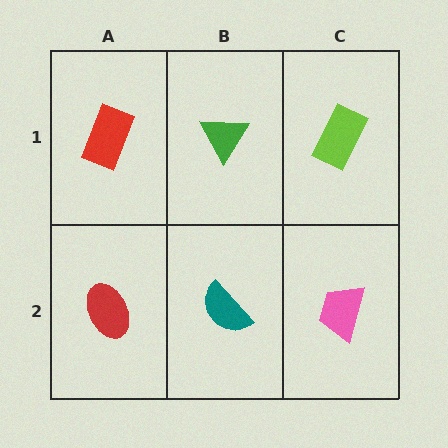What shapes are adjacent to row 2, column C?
A lime rectangle (row 1, column C), a teal semicircle (row 2, column B).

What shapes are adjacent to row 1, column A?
A red ellipse (row 2, column A), a green triangle (row 1, column B).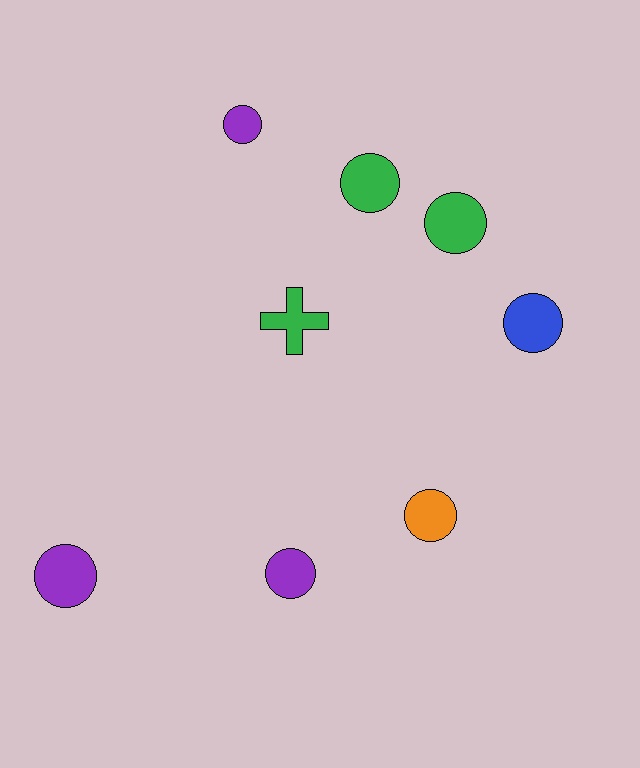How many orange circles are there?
There is 1 orange circle.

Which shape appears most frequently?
Circle, with 7 objects.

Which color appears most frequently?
Green, with 3 objects.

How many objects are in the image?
There are 8 objects.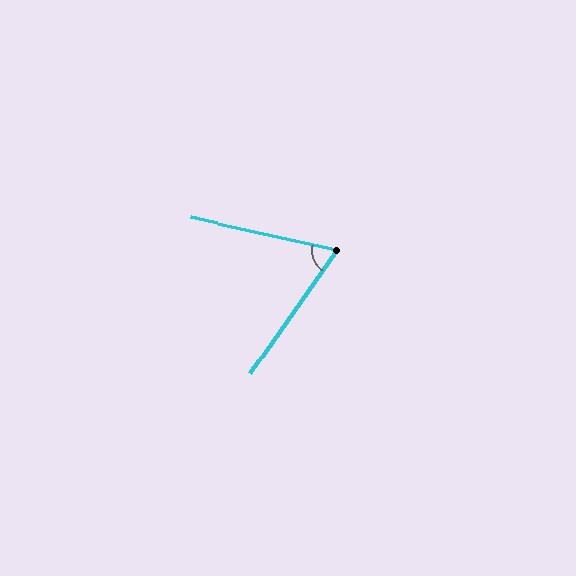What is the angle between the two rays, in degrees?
Approximately 68 degrees.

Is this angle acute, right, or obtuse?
It is acute.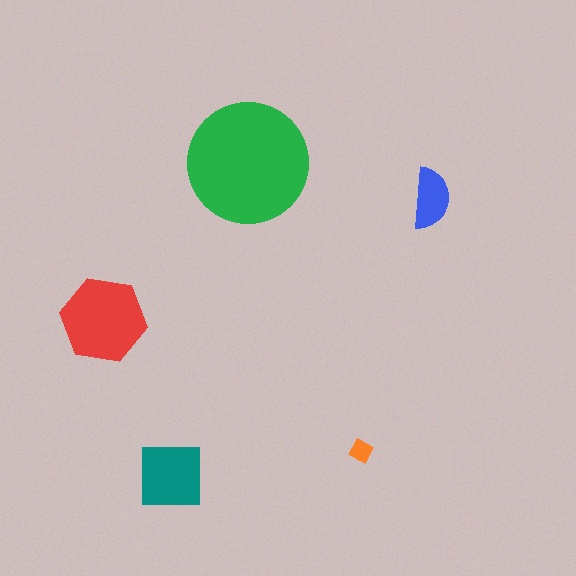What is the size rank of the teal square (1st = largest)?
3rd.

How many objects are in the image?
There are 5 objects in the image.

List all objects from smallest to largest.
The orange diamond, the blue semicircle, the teal square, the red hexagon, the green circle.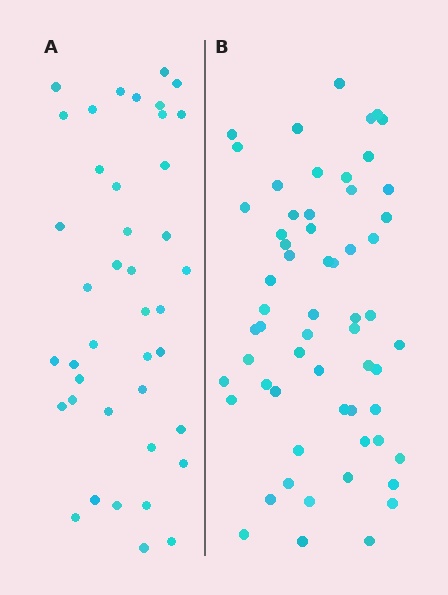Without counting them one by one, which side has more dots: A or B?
Region B (the right region) has more dots.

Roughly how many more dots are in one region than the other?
Region B has approximately 20 more dots than region A.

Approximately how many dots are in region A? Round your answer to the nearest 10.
About 40 dots. (The exact count is 41, which rounds to 40.)